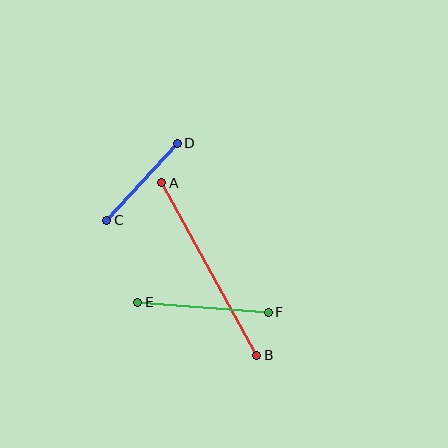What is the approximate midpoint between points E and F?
The midpoint is at approximately (203, 307) pixels.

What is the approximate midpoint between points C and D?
The midpoint is at approximately (142, 182) pixels.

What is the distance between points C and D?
The distance is approximately 104 pixels.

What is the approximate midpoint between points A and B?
The midpoint is at approximately (209, 269) pixels.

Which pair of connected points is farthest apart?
Points A and B are farthest apart.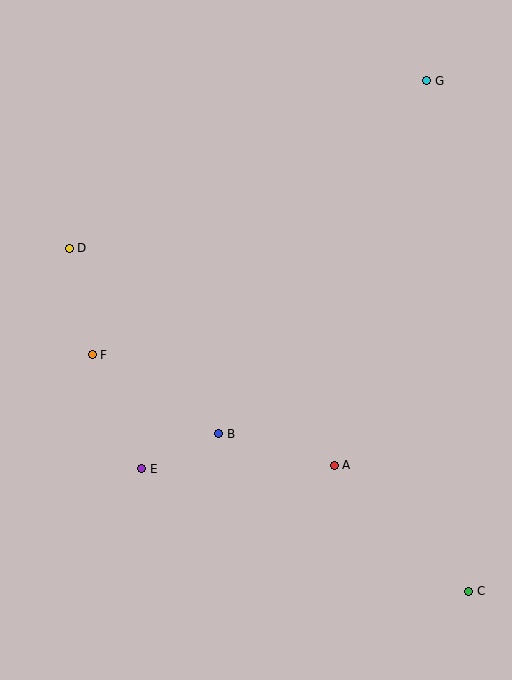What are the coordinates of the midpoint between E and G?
The midpoint between E and G is at (284, 275).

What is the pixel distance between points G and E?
The distance between G and E is 481 pixels.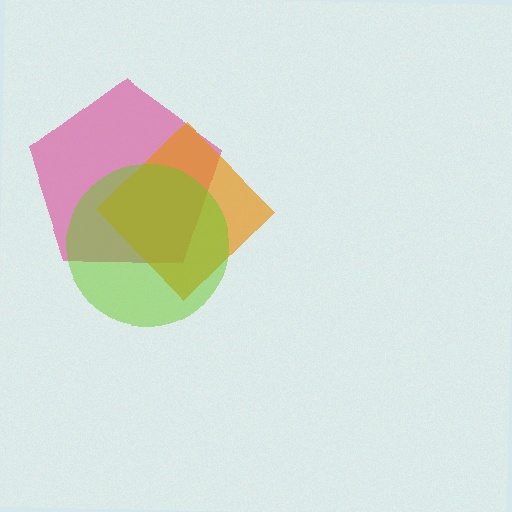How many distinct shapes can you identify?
There are 3 distinct shapes: a pink pentagon, an orange diamond, a lime circle.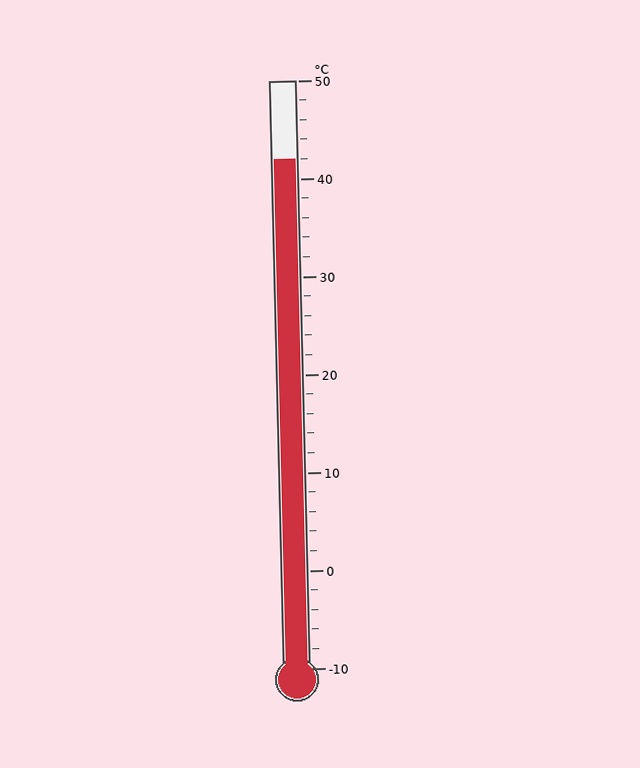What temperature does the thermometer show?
The thermometer shows approximately 42°C.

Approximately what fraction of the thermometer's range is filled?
The thermometer is filled to approximately 85% of its range.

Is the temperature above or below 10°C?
The temperature is above 10°C.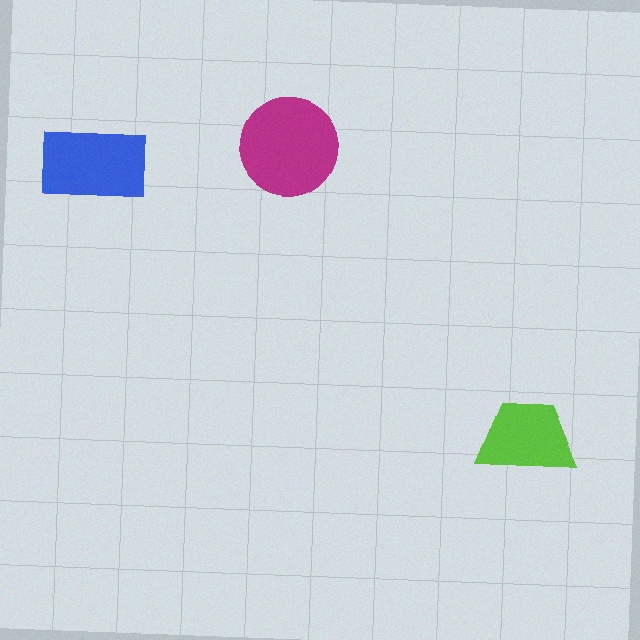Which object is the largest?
The magenta circle.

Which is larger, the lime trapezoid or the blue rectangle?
The blue rectangle.